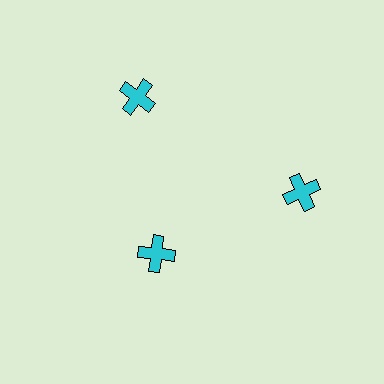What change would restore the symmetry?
The symmetry would be restored by moving it outward, back onto the ring so that all 3 crosses sit at equal angles and equal distance from the center.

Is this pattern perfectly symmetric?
No. The 3 cyan crosses are arranged in a ring, but one element near the 7 o'clock position is pulled inward toward the center, breaking the 3-fold rotational symmetry.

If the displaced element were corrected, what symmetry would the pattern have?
It would have 3-fold rotational symmetry — the pattern would map onto itself every 120 degrees.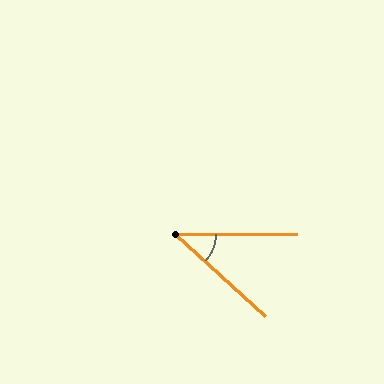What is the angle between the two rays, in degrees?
Approximately 42 degrees.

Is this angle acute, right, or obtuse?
It is acute.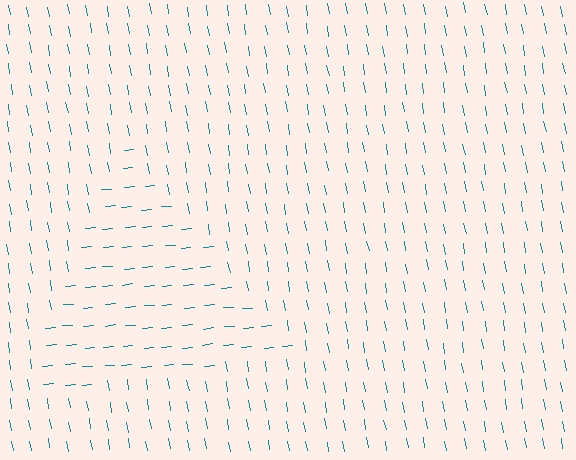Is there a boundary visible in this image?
Yes, there is a texture boundary formed by a change in line orientation.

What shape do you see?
I see a triangle.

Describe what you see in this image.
The image is filled with small teal line segments. A triangle region in the image has lines oriented differently from the surrounding lines, creating a visible texture boundary.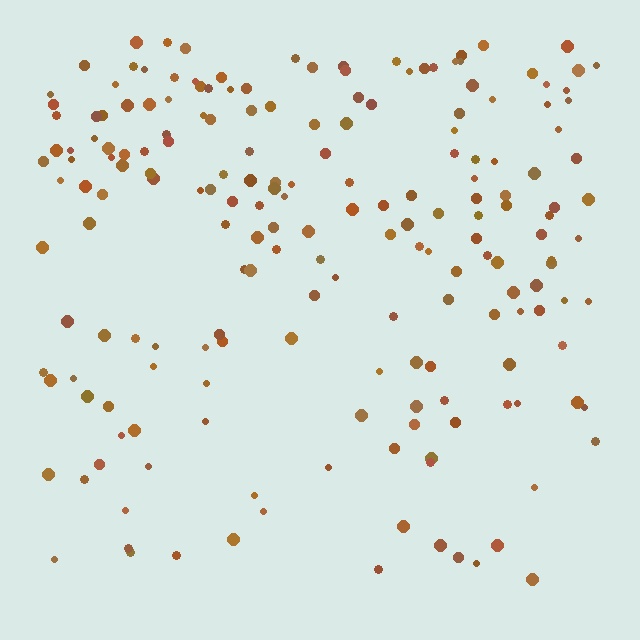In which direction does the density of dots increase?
From bottom to top, with the top side densest.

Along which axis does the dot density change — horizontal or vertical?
Vertical.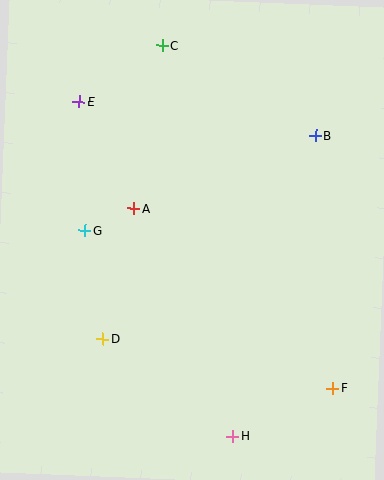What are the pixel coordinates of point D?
Point D is at (103, 339).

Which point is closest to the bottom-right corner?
Point F is closest to the bottom-right corner.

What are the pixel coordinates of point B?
Point B is at (316, 136).